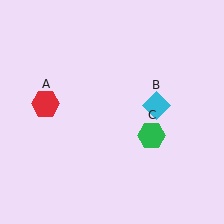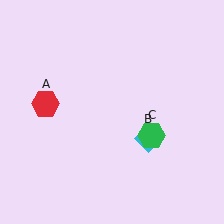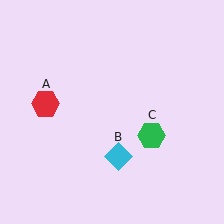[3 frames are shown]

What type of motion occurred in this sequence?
The cyan diamond (object B) rotated clockwise around the center of the scene.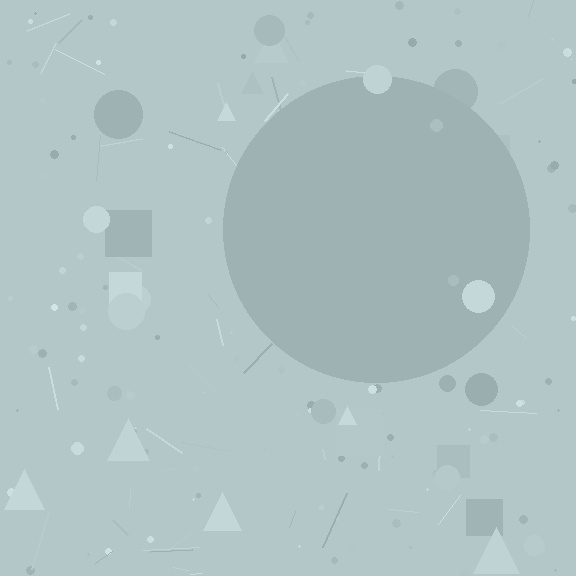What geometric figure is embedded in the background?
A circle is embedded in the background.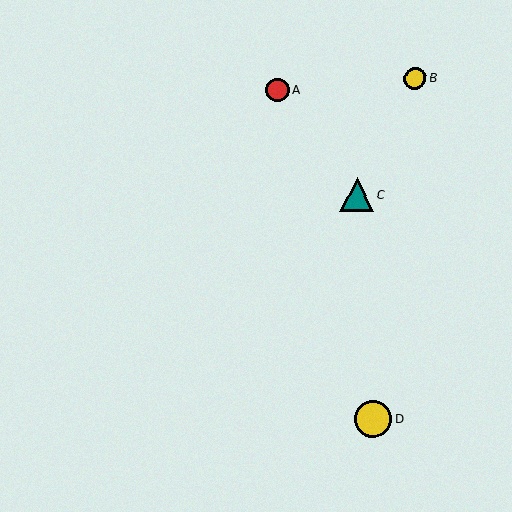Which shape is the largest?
The yellow circle (labeled D) is the largest.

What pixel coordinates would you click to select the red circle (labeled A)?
Click at (278, 90) to select the red circle A.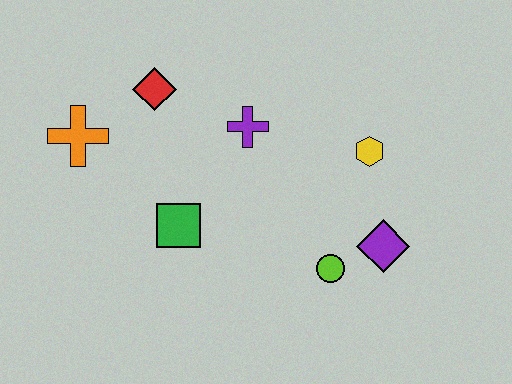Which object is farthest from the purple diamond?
The orange cross is farthest from the purple diamond.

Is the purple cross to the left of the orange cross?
No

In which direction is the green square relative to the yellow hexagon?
The green square is to the left of the yellow hexagon.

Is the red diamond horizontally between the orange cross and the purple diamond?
Yes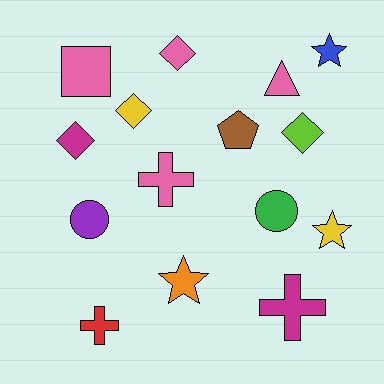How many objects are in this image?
There are 15 objects.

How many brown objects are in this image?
There is 1 brown object.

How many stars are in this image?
There are 3 stars.